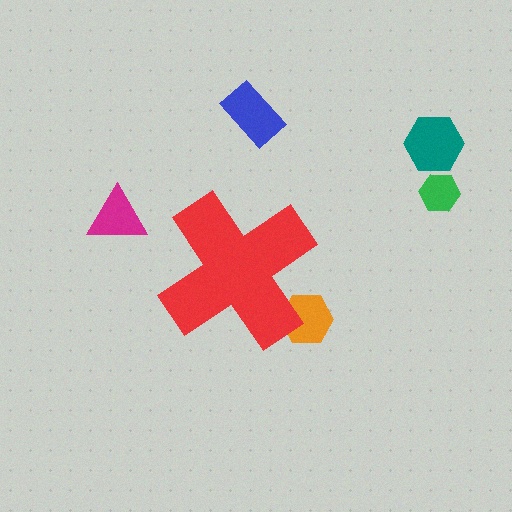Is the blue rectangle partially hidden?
No, the blue rectangle is fully visible.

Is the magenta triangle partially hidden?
No, the magenta triangle is fully visible.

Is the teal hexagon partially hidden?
No, the teal hexagon is fully visible.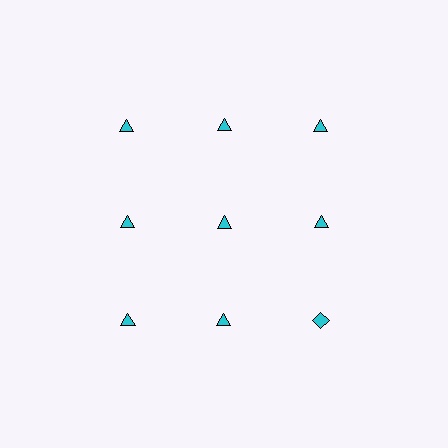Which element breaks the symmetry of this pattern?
The cyan diamond in the third row, center column breaks the symmetry. All other shapes are cyan triangles.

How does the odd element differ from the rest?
It has a different shape: diamond instead of triangle.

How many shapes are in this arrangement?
There are 9 shapes arranged in a grid pattern.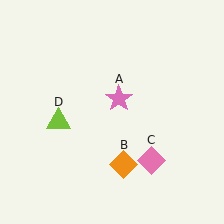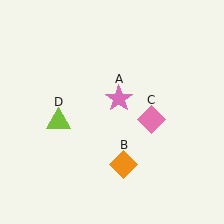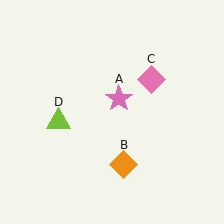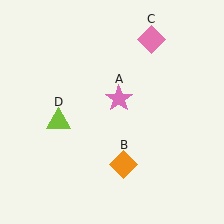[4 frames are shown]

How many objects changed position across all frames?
1 object changed position: pink diamond (object C).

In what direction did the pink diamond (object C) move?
The pink diamond (object C) moved up.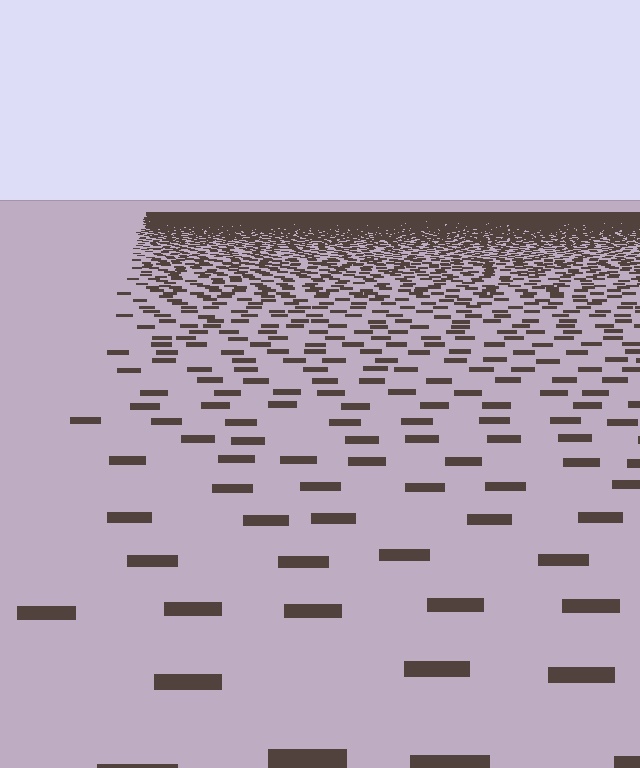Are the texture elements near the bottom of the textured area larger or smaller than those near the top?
Larger. Near the bottom, elements are closer to the viewer and appear at a bigger on-screen size.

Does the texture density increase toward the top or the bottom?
Density increases toward the top.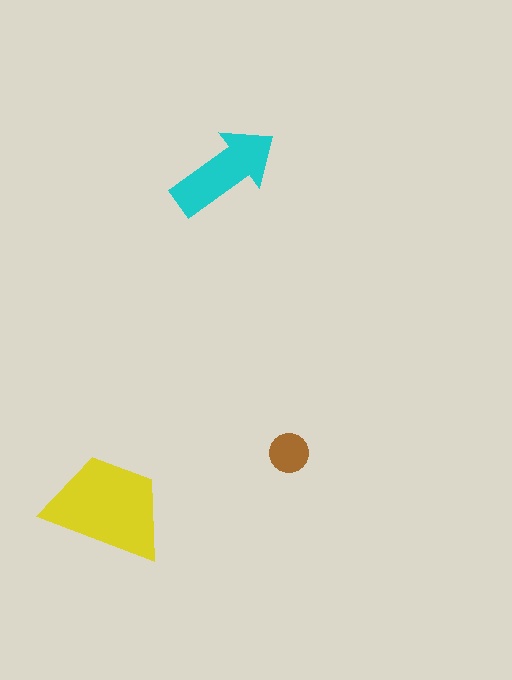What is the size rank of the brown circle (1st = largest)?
3rd.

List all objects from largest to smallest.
The yellow trapezoid, the cyan arrow, the brown circle.